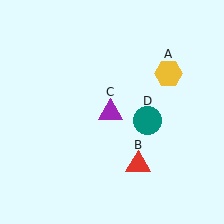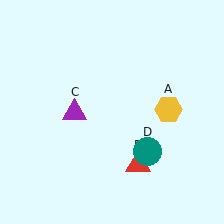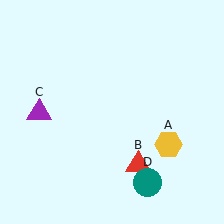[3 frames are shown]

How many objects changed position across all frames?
3 objects changed position: yellow hexagon (object A), purple triangle (object C), teal circle (object D).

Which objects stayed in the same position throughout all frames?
Red triangle (object B) remained stationary.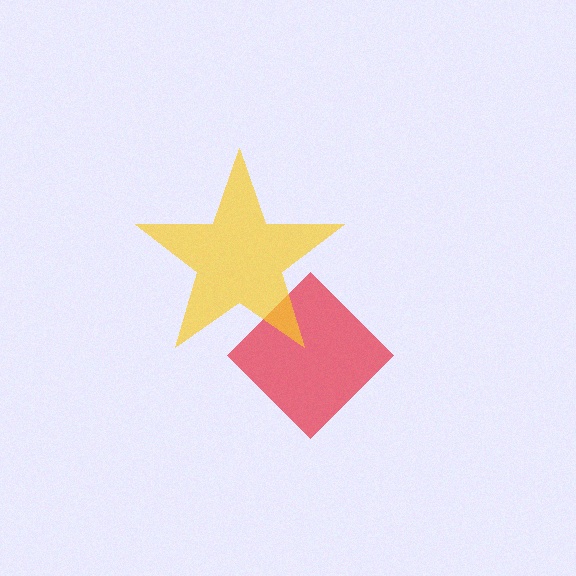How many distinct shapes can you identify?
There are 2 distinct shapes: a red diamond, a yellow star.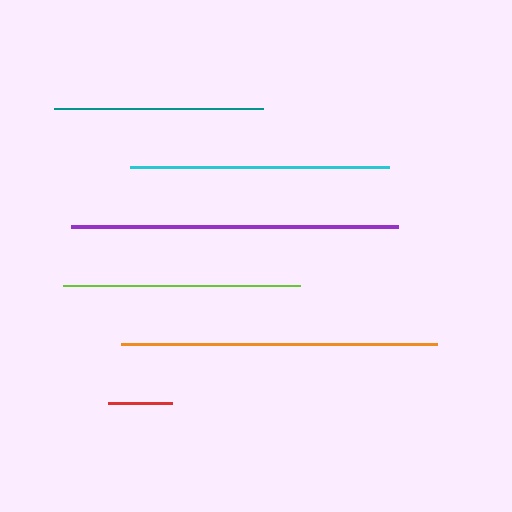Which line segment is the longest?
The purple line is the longest at approximately 327 pixels.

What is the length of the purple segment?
The purple segment is approximately 327 pixels long.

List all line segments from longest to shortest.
From longest to shortest: purple, orange, cyan, lime, teal, red.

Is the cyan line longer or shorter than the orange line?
The orange line is longer than the cyan line.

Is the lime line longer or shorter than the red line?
The lime line is longer than the red line.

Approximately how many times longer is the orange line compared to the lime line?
The orange line is approximately 1.3 times the length of the lime line.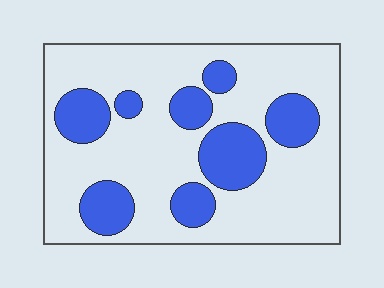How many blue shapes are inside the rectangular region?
8.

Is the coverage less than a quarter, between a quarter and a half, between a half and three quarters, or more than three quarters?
Between a quarter and a half.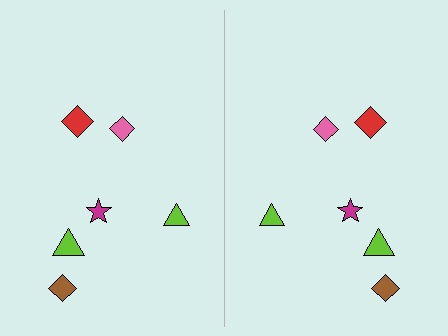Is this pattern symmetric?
Yes, this pattern has bilateral (reflection) symmetry.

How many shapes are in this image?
There are 12 shapes in this image.